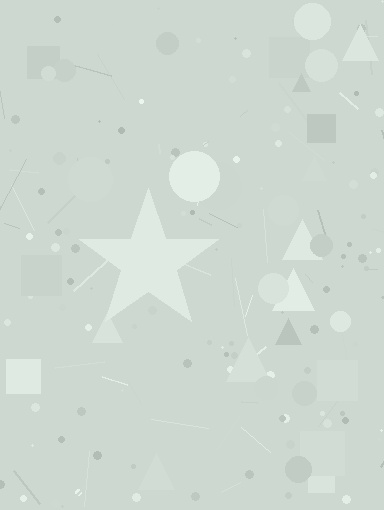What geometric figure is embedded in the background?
A star is embedded in the background.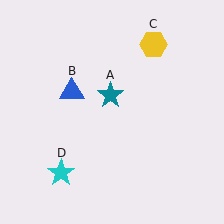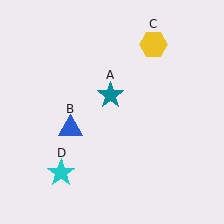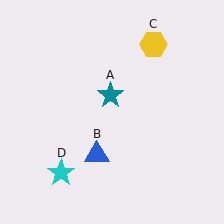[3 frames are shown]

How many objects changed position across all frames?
1 object changed position: blue triangle (object B).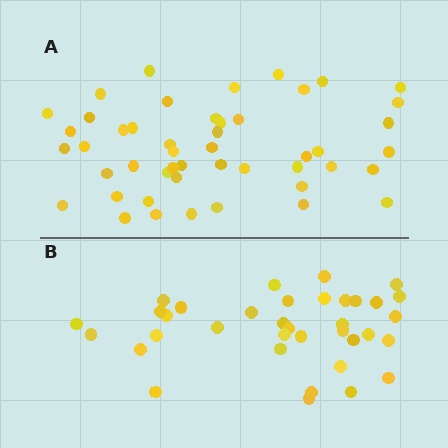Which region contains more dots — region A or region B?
Region A (the top region) has more dots.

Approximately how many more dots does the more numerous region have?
Region A has roughly 12 or so more dots than region B.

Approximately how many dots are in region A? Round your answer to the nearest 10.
About 50 dots. (The exact count is 48, which rounds to 50.)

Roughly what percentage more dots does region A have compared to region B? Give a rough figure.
About 35% more.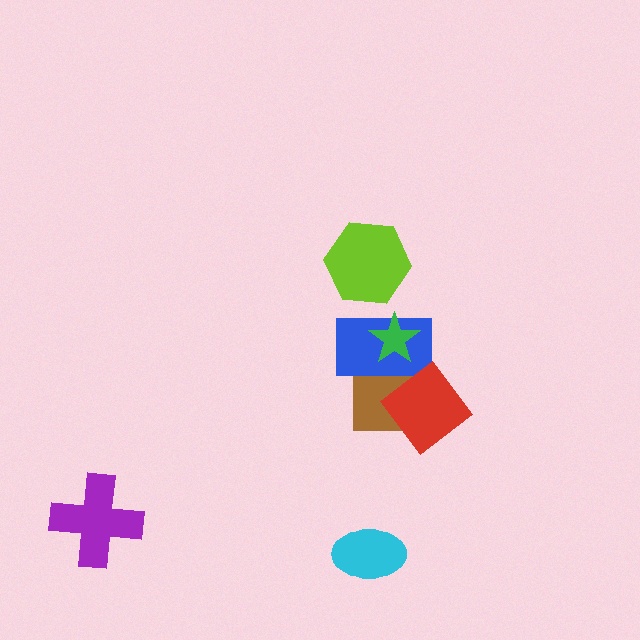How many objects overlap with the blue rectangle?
3 objects overlap with the blue rectangle.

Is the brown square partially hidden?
Yes, it is partially covered by another shape.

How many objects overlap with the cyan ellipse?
0 objects overlap with the cyan ellipse.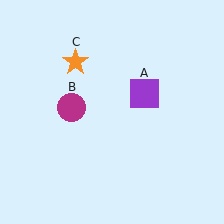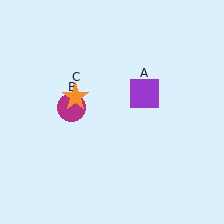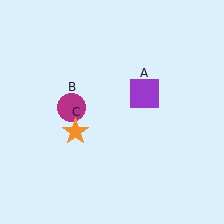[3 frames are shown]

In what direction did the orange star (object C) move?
The orange star (object C) moved down.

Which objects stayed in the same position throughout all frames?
Purple square (object A) and magenta circle (object B) remained stationary.